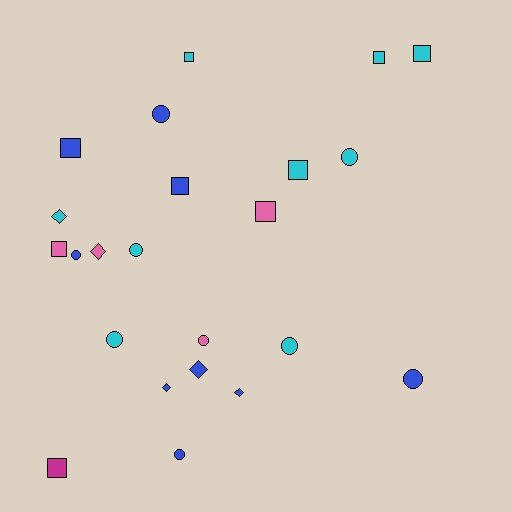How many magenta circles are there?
There are no magenta circles.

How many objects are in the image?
There are 23 objects.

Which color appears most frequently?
Blue, with 9 objects.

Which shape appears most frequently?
Square, with 9 objects.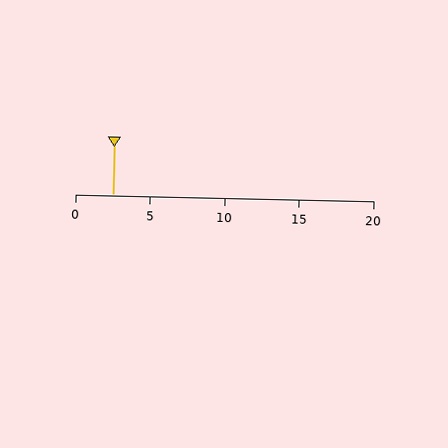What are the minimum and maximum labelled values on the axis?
The axis runs from 0 to 20.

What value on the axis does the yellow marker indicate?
The marker indicates approximately 2.5.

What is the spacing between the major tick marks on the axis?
The major ticks are spaced 5 apart.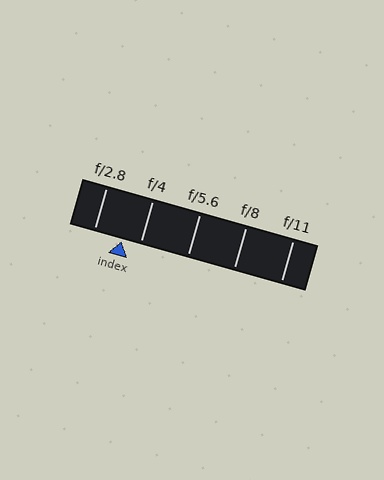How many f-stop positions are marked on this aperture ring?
There are 5 f-stop positions marked.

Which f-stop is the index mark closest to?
The index mark is closest to f/4.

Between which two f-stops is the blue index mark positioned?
The index mark is between f/2.8 and f/4.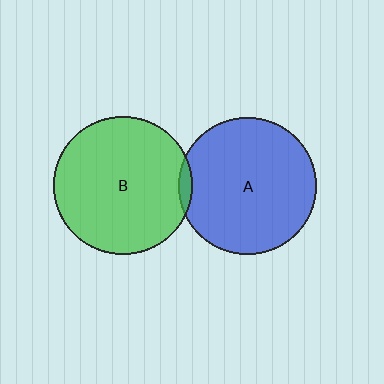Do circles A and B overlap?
Yes.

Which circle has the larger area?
Circle B (green).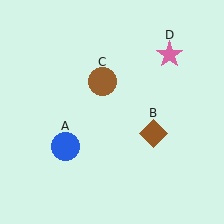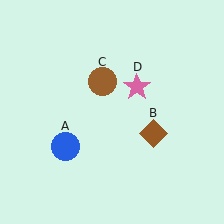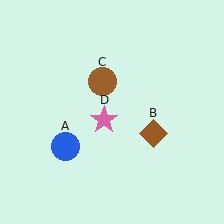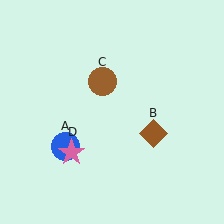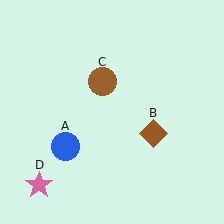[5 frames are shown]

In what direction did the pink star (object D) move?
The pink star (object D) moved down and to the left.